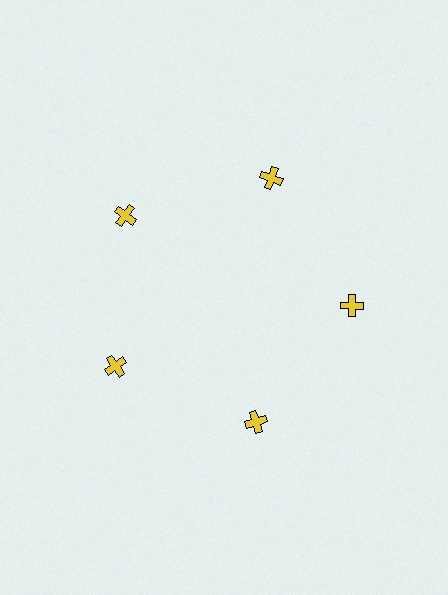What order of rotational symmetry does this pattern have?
This pattern has 5-fold rotational symmetry.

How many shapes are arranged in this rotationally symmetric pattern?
There are 5 shapes, arranged in 5 groups of 1.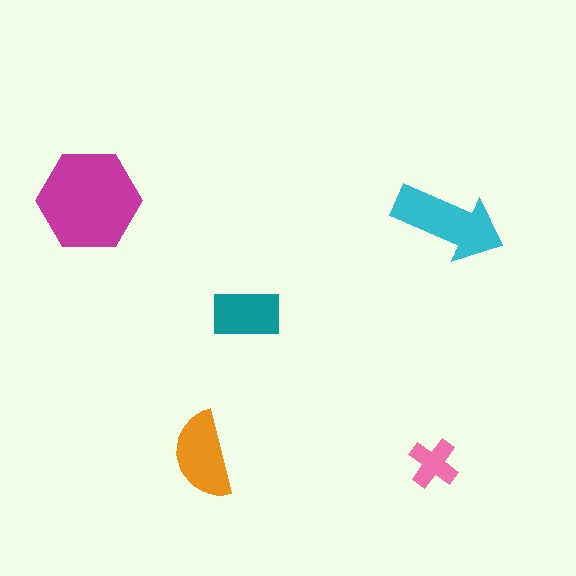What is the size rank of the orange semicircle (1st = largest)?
3rd.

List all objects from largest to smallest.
The magenta hexagon, the cyan arrow, the orange semicircle, the teal rectangle, the pink cross.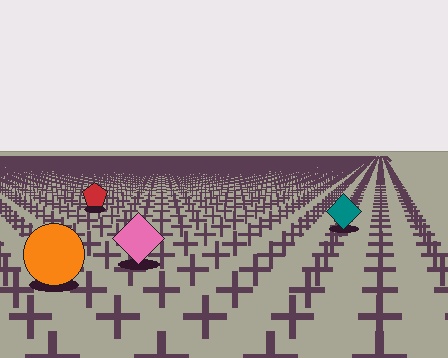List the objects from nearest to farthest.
From nearest to farthest: the orange circle, the pink diamond, the teal diamond, the red pentagon.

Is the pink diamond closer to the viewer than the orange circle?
No. The orange circle is closer — you can tell from the texture gradient: the ground texture is coarser near it.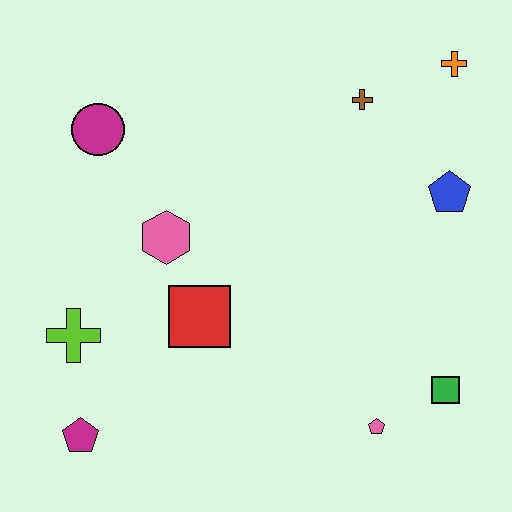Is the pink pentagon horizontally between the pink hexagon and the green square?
Yes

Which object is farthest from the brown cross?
The magenta pentagon is farthest from the brown cross.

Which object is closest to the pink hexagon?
The red square is closest to the pink hexagon.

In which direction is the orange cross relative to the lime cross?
The orange cross is to the right of the lime cross.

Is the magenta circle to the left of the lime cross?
No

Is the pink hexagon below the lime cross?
No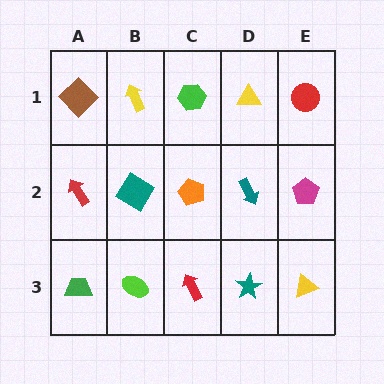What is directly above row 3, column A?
A red arrow.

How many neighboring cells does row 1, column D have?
3.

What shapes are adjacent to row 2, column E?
A red circle (row 1, column E), a yellow triangle (row 3, column E), a teal arrow (row 2, column D).